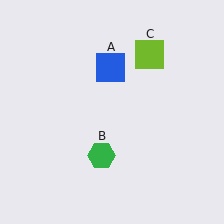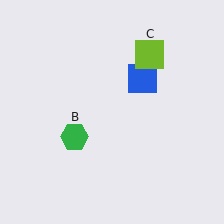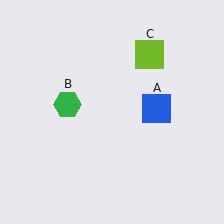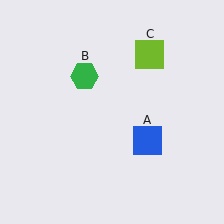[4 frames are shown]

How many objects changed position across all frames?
2 objects changed position: blue square (object A), green hexagon (object B).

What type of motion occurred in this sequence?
The blue square (object A), green hexagon (object B) rotated clockwise around the center of the scene.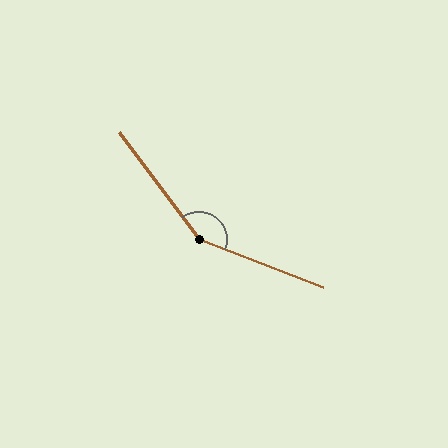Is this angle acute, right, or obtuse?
It is obtuse.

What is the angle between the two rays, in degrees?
Approximately 148 degrees.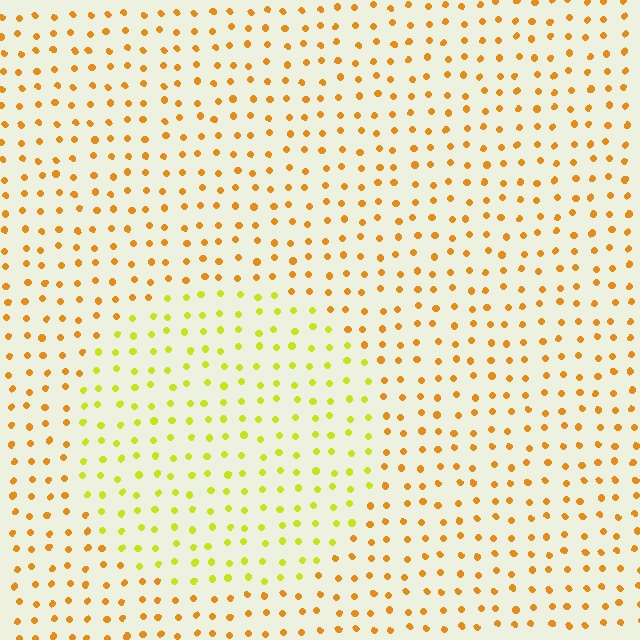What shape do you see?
I see a circle.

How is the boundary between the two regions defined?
The boundary is defined purely by a slight shift in hue (about 34 degrees). Spacing, size, and orientation are identical on both sides.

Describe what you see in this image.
The image is filled with small orange elements in a uniform arrangement. A circle-shaped region is visible where the elements are tinted to a slightly different hue, forming a subtle color boundary.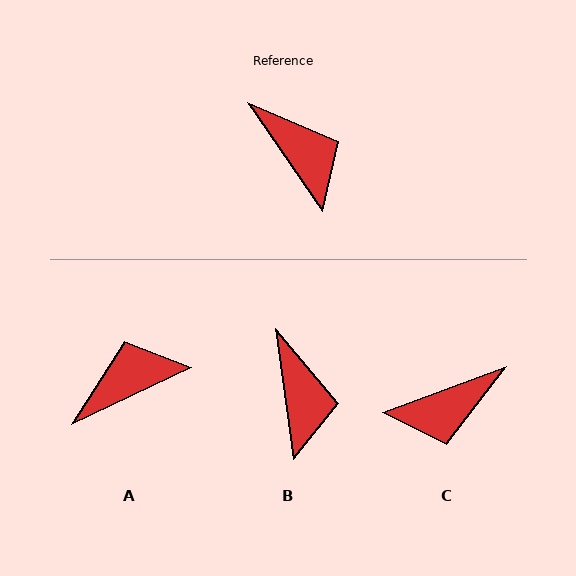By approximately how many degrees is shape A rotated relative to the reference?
Approximately 81 degrees counter-clockwise.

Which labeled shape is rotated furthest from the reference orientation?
C, about 104 degrees away.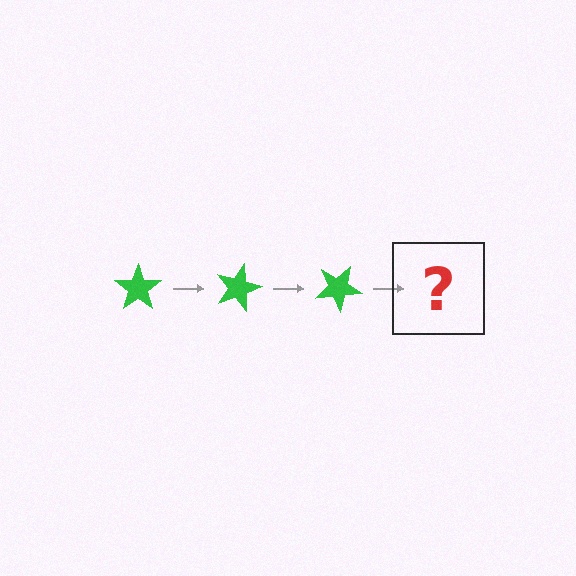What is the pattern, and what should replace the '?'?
The pattern is that the star rotates 15 degrees each step. The '?' should be a green star rotated 45 degrees.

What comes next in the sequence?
The next element should be a green star rotated 45 degrees.